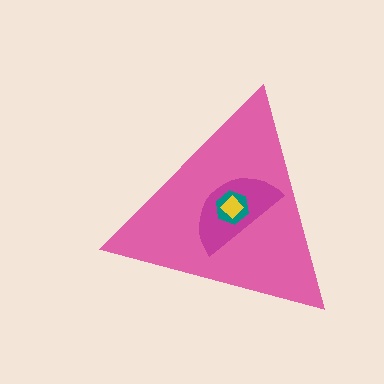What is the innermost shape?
The yellow diamond.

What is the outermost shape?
The pink triangle.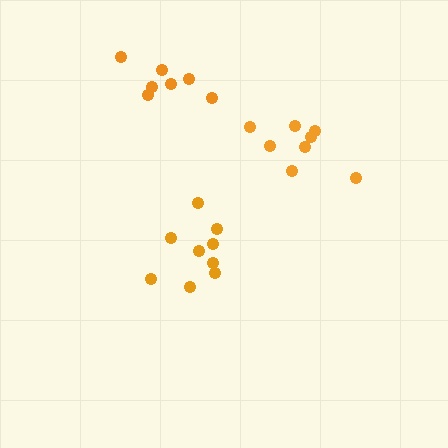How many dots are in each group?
Group 1: 8 dots, Group 2: 9 dots, Group 3: 7 dots (24 total).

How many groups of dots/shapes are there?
There are 3 groups.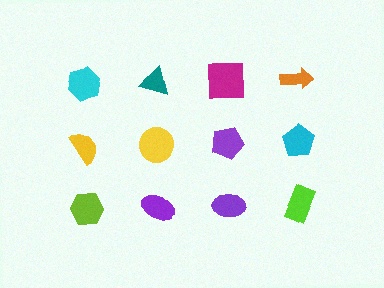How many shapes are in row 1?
4 shapes.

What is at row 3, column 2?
A purple ellipse.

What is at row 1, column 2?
A teal triangle.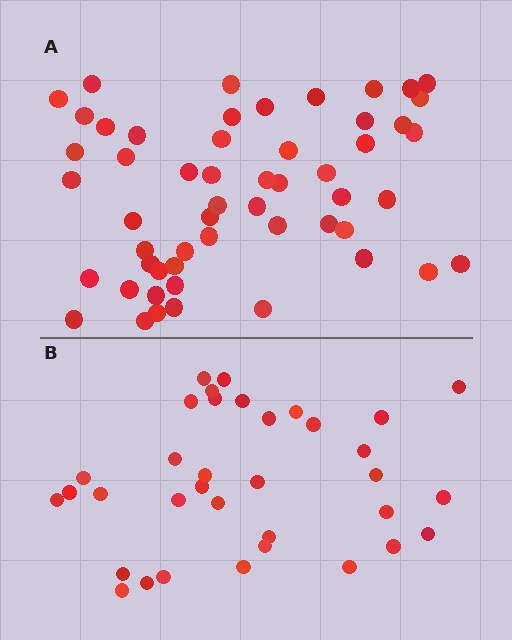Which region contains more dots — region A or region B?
Region A (the top region) has more dots.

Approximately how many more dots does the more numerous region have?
Region A has approximately 20 more dots than region B.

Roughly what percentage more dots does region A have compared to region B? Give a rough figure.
About 55% more.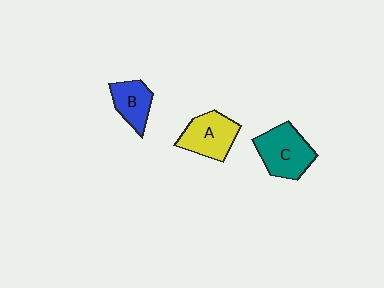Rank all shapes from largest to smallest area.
From largest to smallest: C (teal), A (yellow), B (blue).